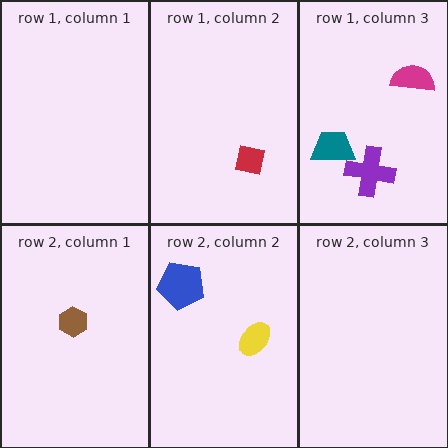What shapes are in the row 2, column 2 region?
The blue pentagon, the yellow ellipse.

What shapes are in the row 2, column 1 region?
The brown hexagon.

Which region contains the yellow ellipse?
The row 2, column 2 region.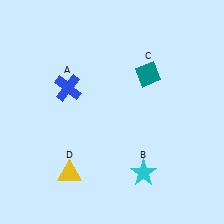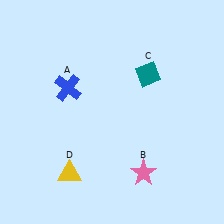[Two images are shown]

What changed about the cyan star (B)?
In Image 1, B is cyan. In Image 2, it changed to pink.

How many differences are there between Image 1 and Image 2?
There is 1 difference between the two images.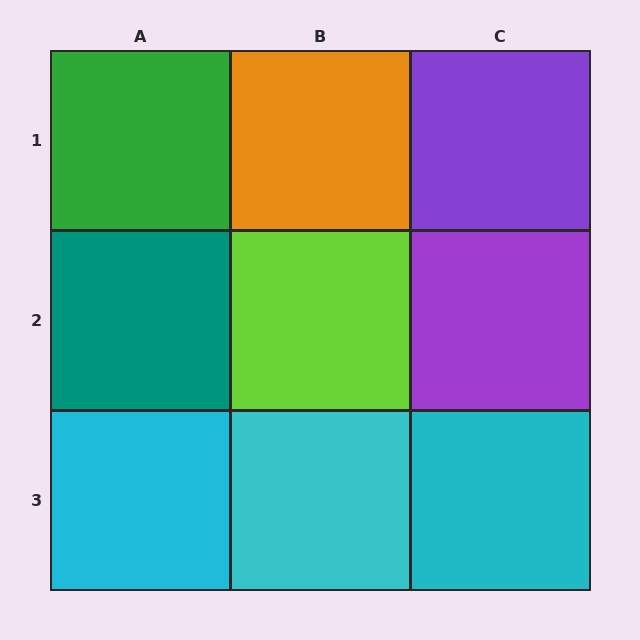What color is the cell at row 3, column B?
Cyan.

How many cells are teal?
1 cell is teal.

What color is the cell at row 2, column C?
Purple.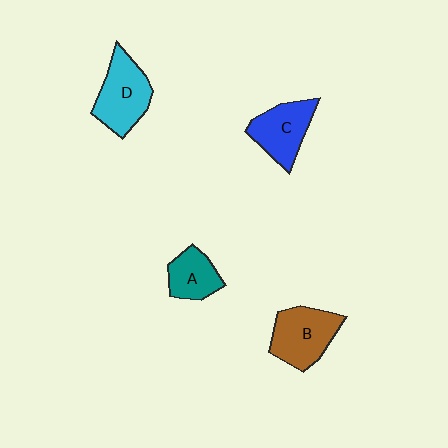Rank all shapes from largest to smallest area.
From largest to smallest: D (cyan), B (brown), C (blue), A (teal).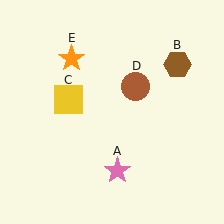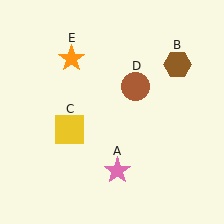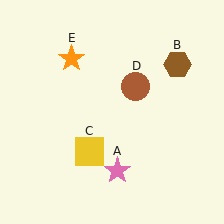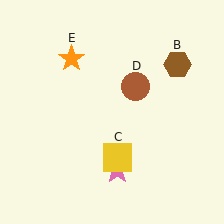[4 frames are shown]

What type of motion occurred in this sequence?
The yellow square (object C) rotated counterclockwise around the center of the scene.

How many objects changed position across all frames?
1 object changed position: yellow square (object C).